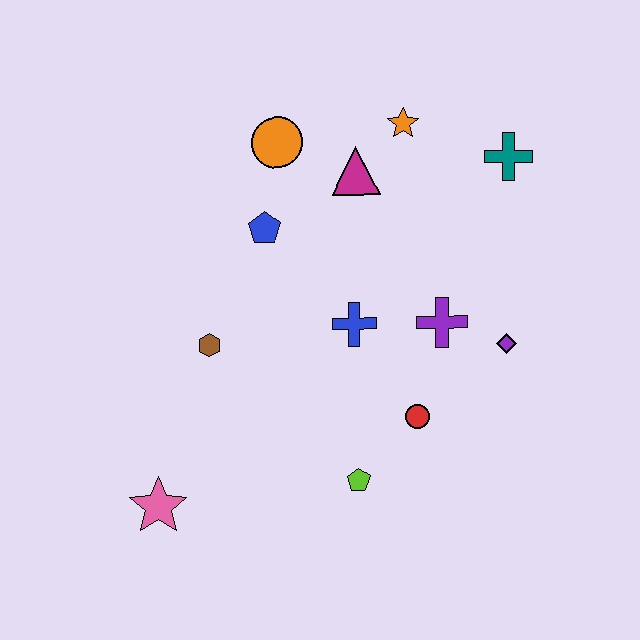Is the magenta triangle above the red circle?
Yes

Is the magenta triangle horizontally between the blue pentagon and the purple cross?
Yes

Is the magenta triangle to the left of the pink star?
No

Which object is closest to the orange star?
The magenta triangle is closest to the orange star.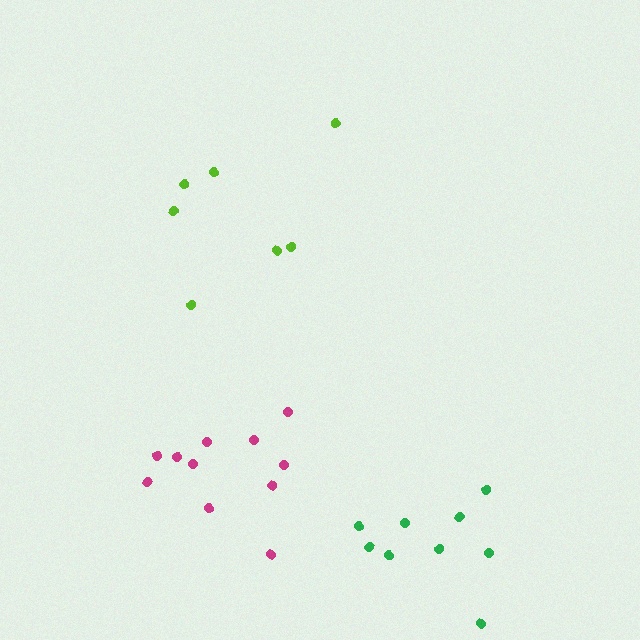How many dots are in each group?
Group 1: 9 dots, Group 2: 11 dots, Group 3: 7 dots (27 total).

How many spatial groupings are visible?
There are 3 spatial groupings.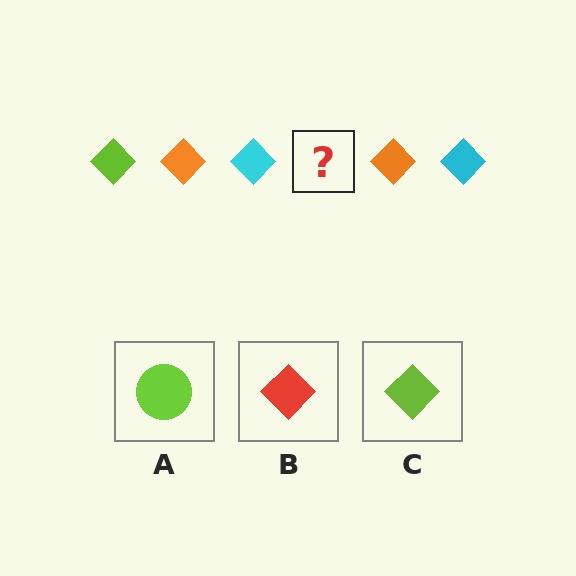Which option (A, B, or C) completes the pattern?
C.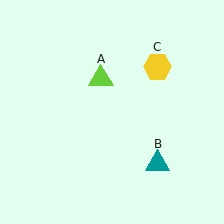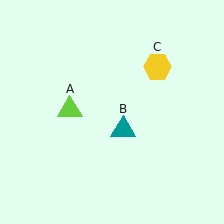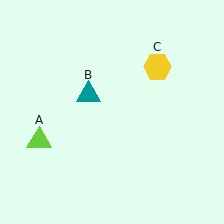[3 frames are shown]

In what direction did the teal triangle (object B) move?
The teal triangle (object B) moved up and to the left.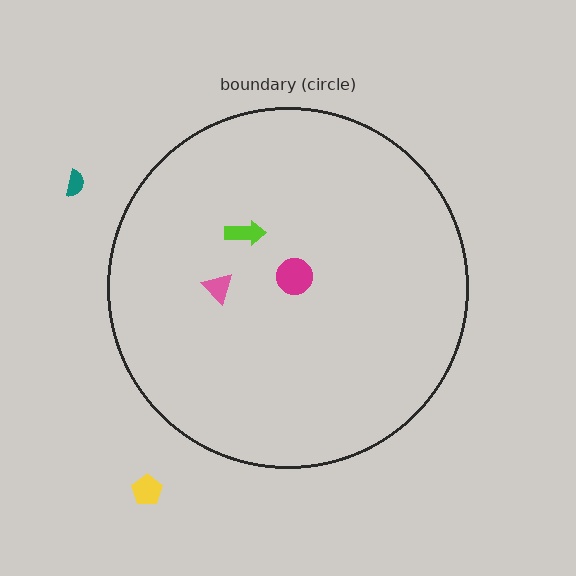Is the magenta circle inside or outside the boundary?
Inside.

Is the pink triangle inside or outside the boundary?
Inside.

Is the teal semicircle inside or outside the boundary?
Outside.